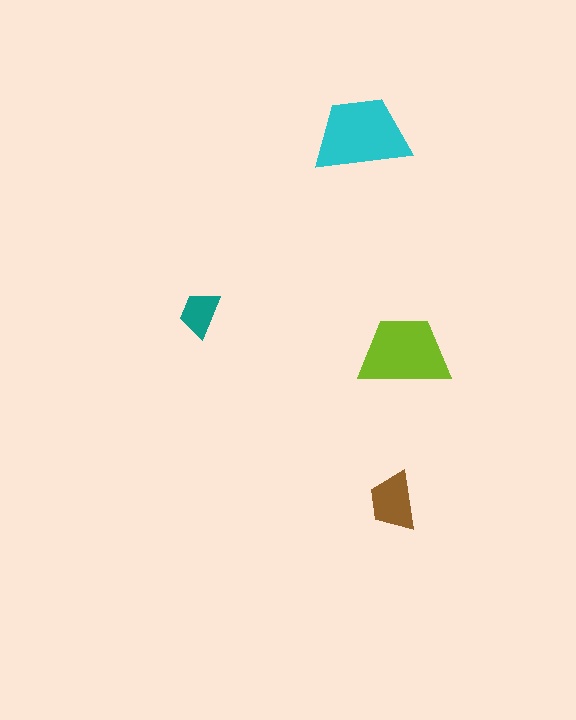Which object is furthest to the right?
The lime trapezoid is rightmost.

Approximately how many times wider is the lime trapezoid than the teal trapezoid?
About 2 times wider.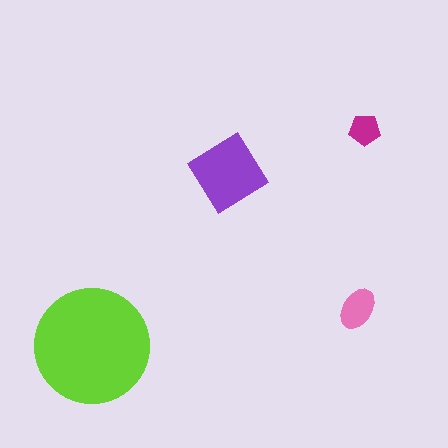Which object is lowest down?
The lime circle is bottommost.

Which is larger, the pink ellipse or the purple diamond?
The purple diamond.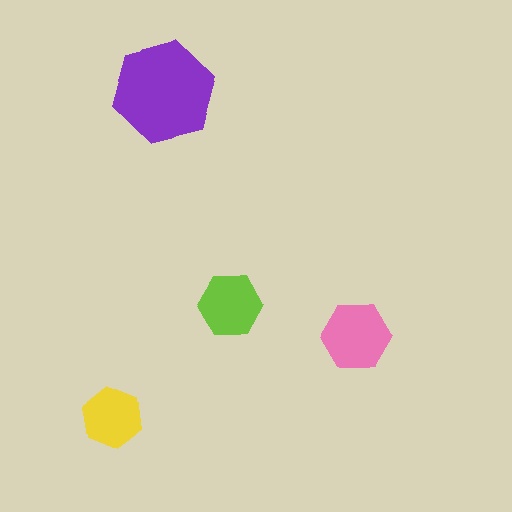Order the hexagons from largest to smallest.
the purple one, the pink one, the lime one, the yellow one.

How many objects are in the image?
There are 4 objects in the image.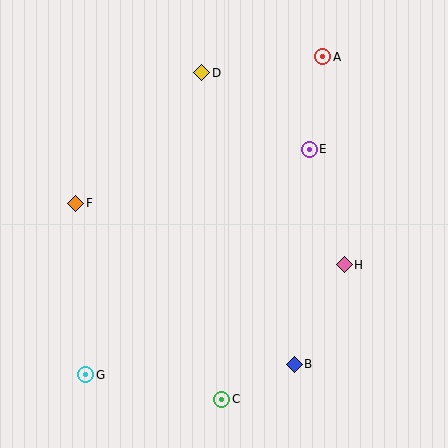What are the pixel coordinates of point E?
Point E is at (309, 149).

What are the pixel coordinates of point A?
Point A is at (323, 57).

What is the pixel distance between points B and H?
The distance between B and H is 111 pixels.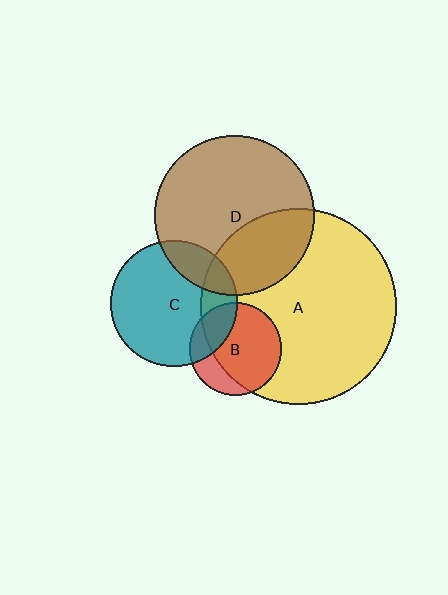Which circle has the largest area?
Circle A (yellow).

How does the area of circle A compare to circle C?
Approximately 2.4 times.